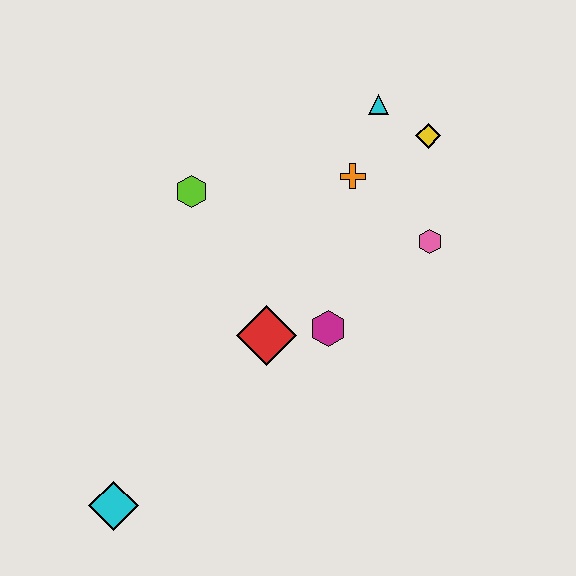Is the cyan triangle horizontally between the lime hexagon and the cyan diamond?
No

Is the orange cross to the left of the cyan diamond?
No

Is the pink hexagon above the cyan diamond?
Yes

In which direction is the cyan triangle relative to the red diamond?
The cyan triangle is above the red diamond.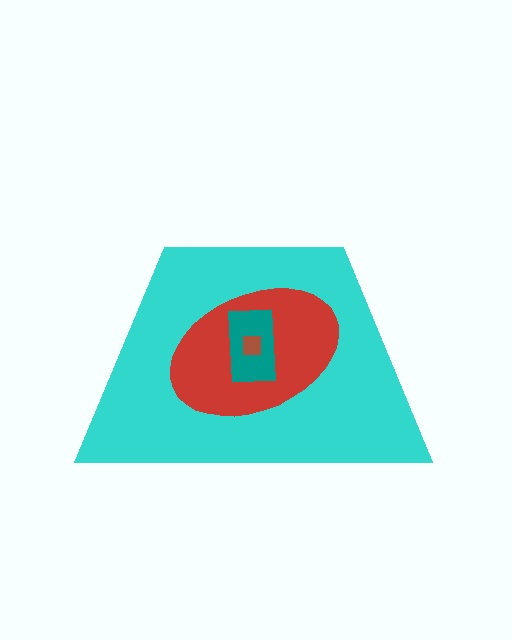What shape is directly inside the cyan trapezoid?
The red ellipse.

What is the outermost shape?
The cyan trapezoid.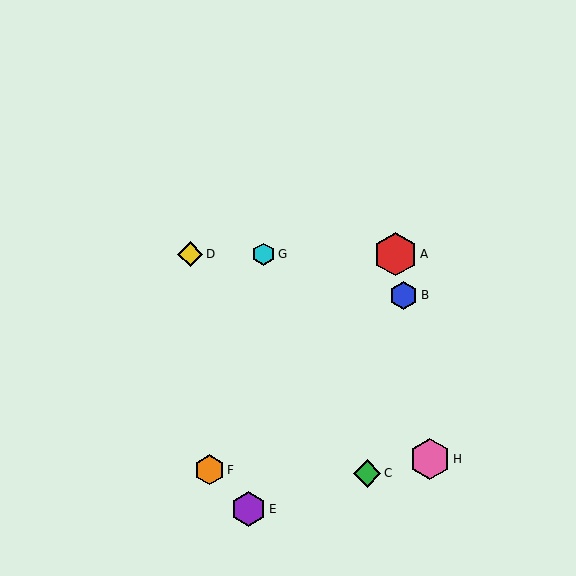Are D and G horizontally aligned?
Yes, both are at y≈254.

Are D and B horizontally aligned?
No, D is at y≈254 and B is at y≈295.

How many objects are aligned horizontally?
3 objects (A, D, G) are aligned horizontally.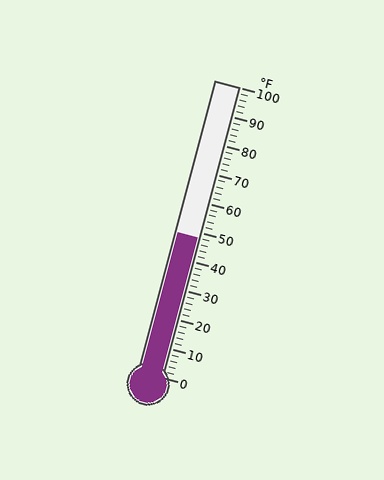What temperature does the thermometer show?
The thermometer shows approximately 48°F.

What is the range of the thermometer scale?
The thermometer scale ranges from 0°F to 100°F.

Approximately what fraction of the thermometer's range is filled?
The thermometer is filled to approximately 50% of its range.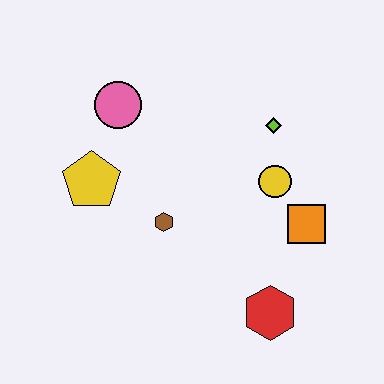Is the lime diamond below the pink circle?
Yes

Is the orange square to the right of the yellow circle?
Yes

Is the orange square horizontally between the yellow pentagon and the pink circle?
No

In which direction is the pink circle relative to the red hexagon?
The pink circle is above the red hexagon.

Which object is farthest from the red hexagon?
The pink circle is farthest from the red hexagon.